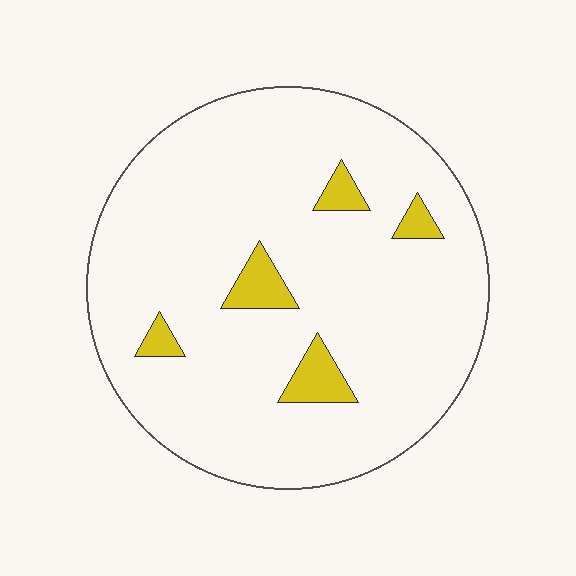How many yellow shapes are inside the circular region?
5.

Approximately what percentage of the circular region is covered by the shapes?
Approximately 10%.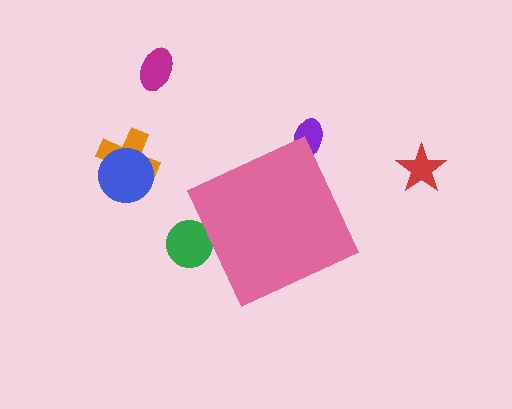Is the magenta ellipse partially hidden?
No, the magenta ellipse is fully visible.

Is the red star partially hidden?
No, the red star is fully visible.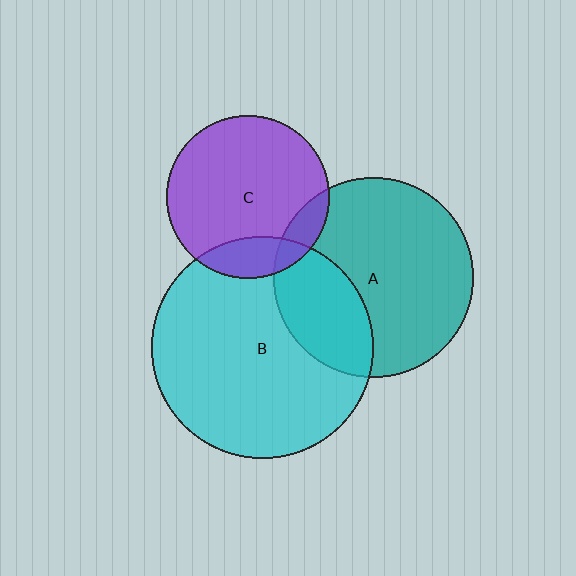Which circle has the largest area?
Circle B (cyan).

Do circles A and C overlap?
Yes.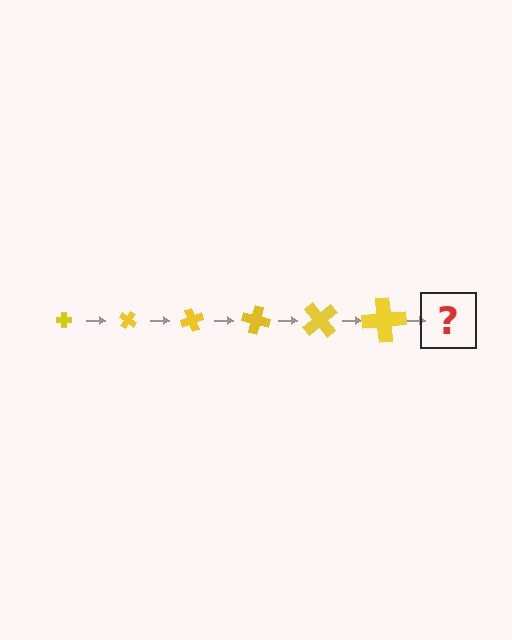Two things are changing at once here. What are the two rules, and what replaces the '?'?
The two rules are that the cross grows larger each step and it rotates 35 degrees each step. The '?' should be a cross, larger than the previous one and rotated 210 degrees from the start.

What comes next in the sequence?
The next element should be a cross, larger than the previous one and rotated 210 degrees from the start.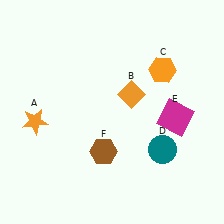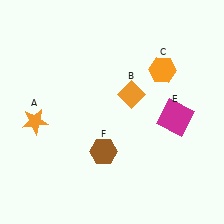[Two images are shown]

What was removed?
The teal circle (D) was removed in Image 2.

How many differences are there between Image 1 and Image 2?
There is 1 difference between the two images.